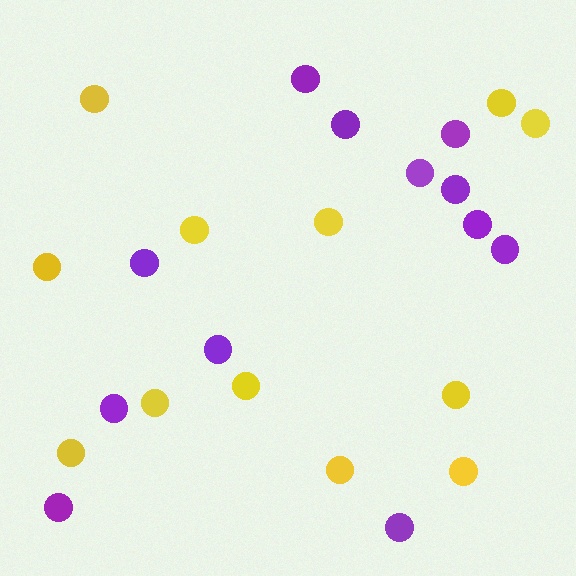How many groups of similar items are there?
There are 2 groups: one group of purple circles (12) and one group of yellow circles (12).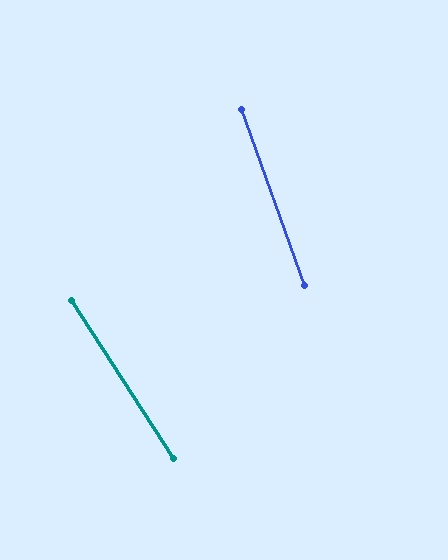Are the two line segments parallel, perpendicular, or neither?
Neither parallel nor perpendicular — they differ by about 13°.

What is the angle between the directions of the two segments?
Approximately 13 degrees.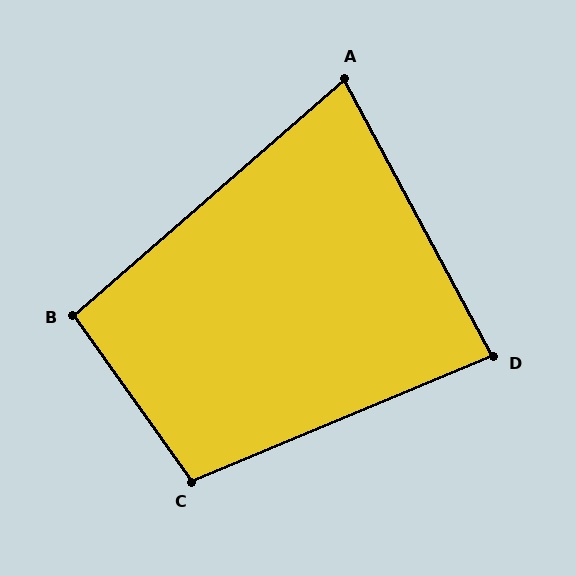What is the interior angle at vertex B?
Approximately 96 degrees (obtuse).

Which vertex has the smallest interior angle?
A, at approximately 77 degrees.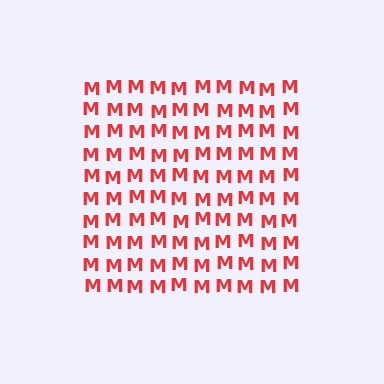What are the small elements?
The small elements are letter M's.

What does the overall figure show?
The overall figure shows a square.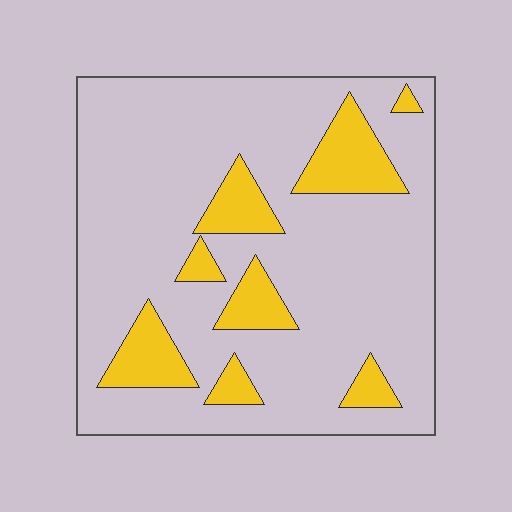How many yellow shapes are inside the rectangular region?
8.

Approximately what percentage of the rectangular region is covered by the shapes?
Approximately 20%.